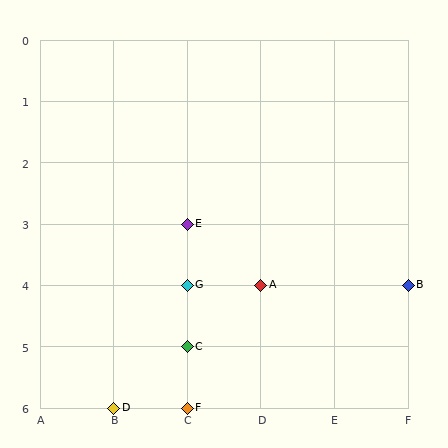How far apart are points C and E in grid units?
Points C and E are 2 rows apart.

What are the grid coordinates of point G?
Point G is at grid coordinates (C, 4).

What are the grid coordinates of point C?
Point C is at grid coordinates (C, 5).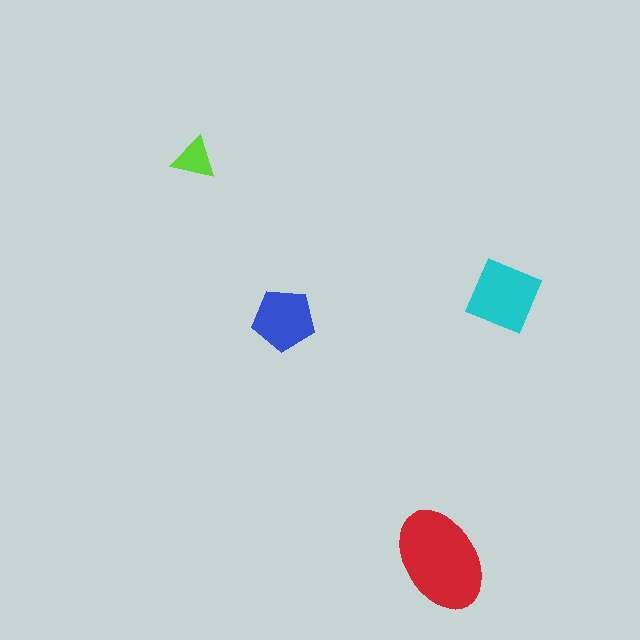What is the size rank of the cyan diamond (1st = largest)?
2nd.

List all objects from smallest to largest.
The lime triangle, the blue pentagon, the cyan diamond, the red ellipse.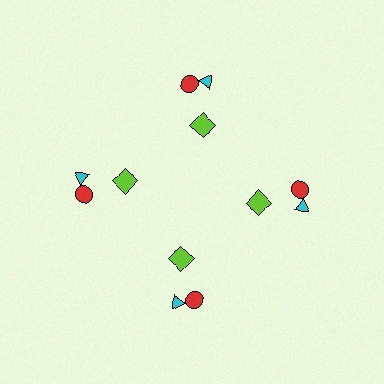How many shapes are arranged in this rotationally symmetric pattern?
There are 12 shapes, arranged in 4 groups of 3.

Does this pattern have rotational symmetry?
Yes, this pattern has 4-fold rotational symmetry. It looks the same after rotating 90 degrees around the center.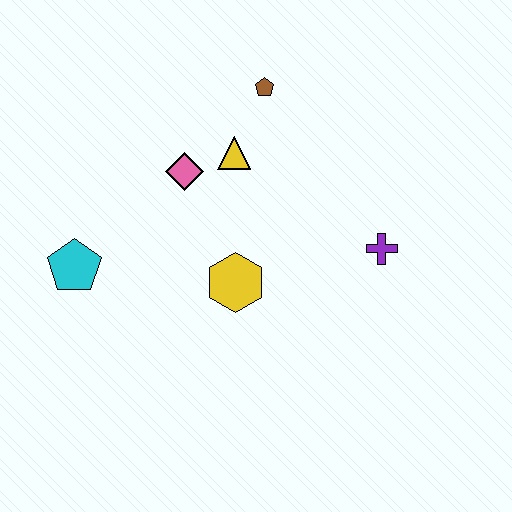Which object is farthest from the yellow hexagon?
The brown pentagon is farthest from the yellow hexagon.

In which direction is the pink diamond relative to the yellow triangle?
The pink diamond is to the left of the yellow triangle.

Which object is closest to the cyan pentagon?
The pink diamond is closest to the cyan pentagon.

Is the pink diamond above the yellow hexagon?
Yes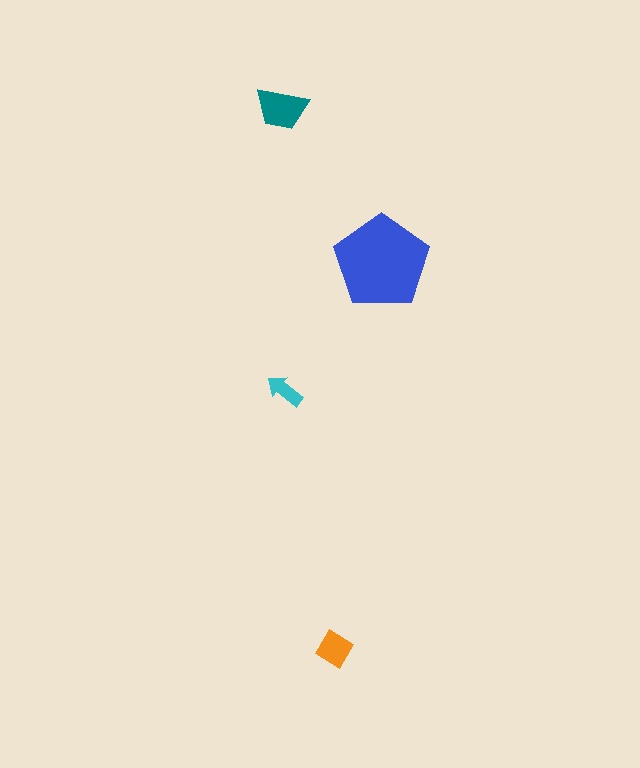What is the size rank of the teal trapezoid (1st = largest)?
2nd.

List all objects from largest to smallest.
The blue pentagon, the teal trapezoid, the orange diamond, the cyan arrow.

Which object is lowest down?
The orange diamond is bottommost.